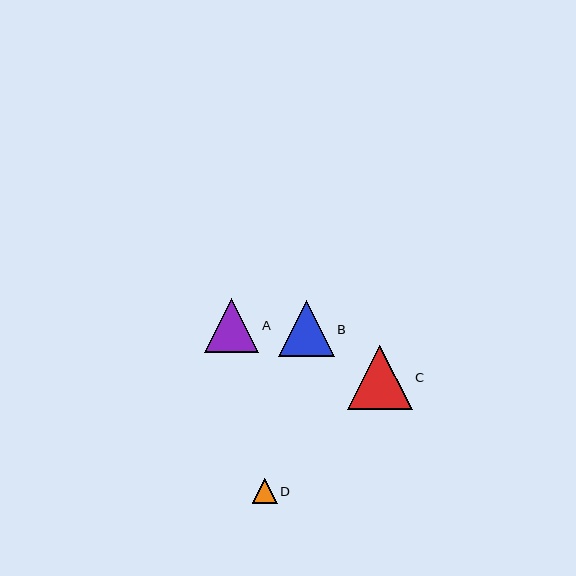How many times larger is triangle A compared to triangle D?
Triangle A is approximately 2.2 times the size of triangle D.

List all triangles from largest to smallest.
From largest to smallest: C, B, A, D.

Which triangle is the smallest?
Triangle D is the smallest with a size of approximately 25 pixels.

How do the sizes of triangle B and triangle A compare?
Triangle B and triangle A are approximately the same size.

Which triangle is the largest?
Triangle C is the largest with a size of approximately 64 pixels.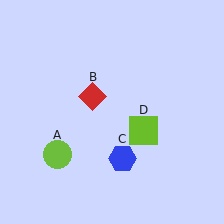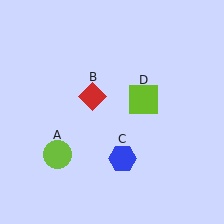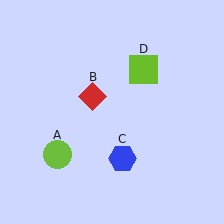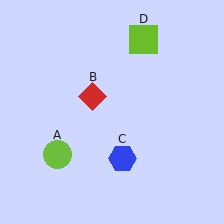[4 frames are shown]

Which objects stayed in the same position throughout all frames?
Lime circle (object A) and red diamond (object B) and blue hexagon (object C) remained stationary.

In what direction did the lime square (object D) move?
The lime square (object D) moved up.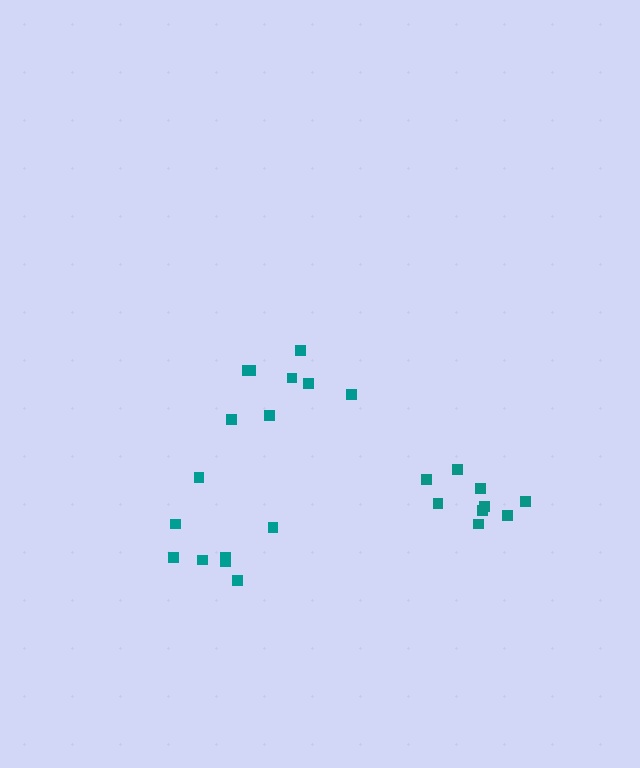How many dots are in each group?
Group 1: 9 dots, Group 2: 8 dots, Group 3: 8 dots (25 total).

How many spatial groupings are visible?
There are 3 spatial groupings.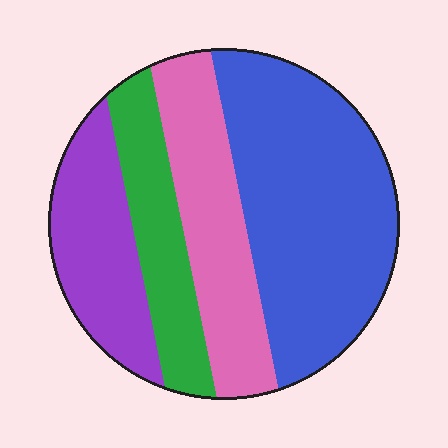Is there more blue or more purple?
Blue.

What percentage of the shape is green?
Green covers about 15% of the shape.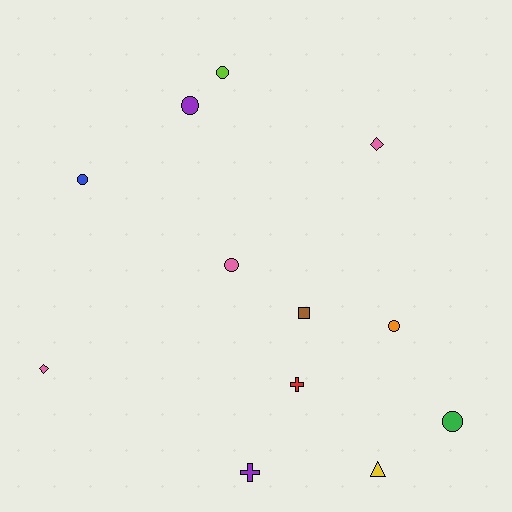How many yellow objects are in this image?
There is 1 yellow object.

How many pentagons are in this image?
There are no pentagons.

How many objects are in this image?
There are 12 objects.